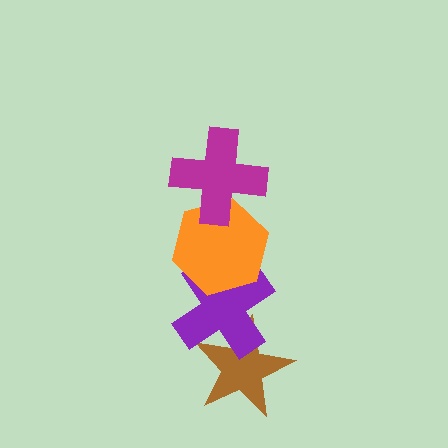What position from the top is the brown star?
The brown star is 4th from the top.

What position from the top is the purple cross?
The purple cross is 3rd from the top.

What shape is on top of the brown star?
The purple cross is on top of the brown star.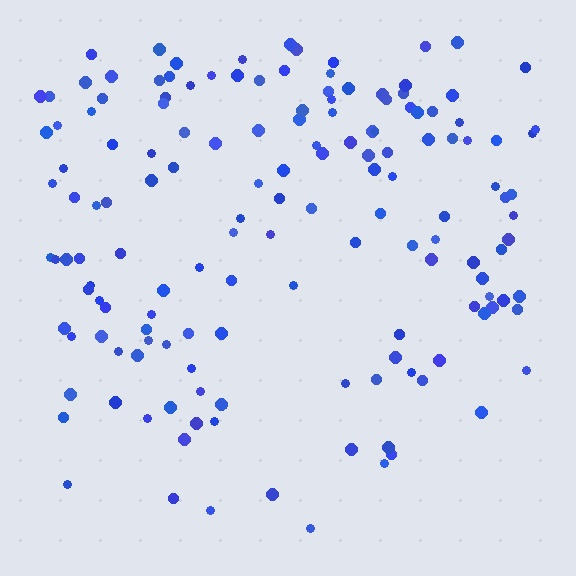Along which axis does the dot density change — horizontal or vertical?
Vertical.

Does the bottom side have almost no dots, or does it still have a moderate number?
Still a moderate number, just noticeably fewer than the top.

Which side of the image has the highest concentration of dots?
The top.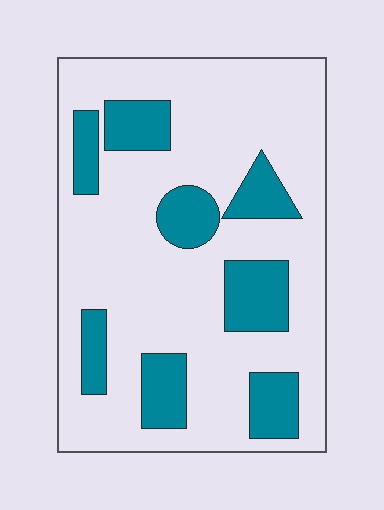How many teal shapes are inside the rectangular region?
8.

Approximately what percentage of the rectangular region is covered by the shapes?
Approximately 25%.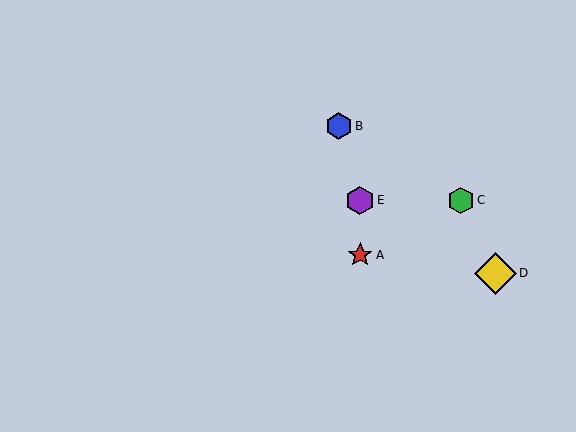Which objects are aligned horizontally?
Objects C, E are aligned horizontally.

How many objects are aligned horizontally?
2 objects (C, E) are aligned horizontally.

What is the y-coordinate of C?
Object C is at y≈200.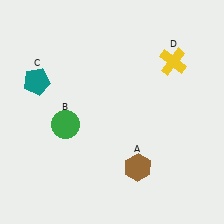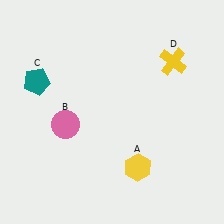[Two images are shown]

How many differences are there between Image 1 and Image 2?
There are 2 differences between the two images.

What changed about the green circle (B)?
In Image 1, B is green. In Image 2, it changed to pink.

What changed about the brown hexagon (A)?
In Image 1, A is brown. In Image 2, it changed to yellow.